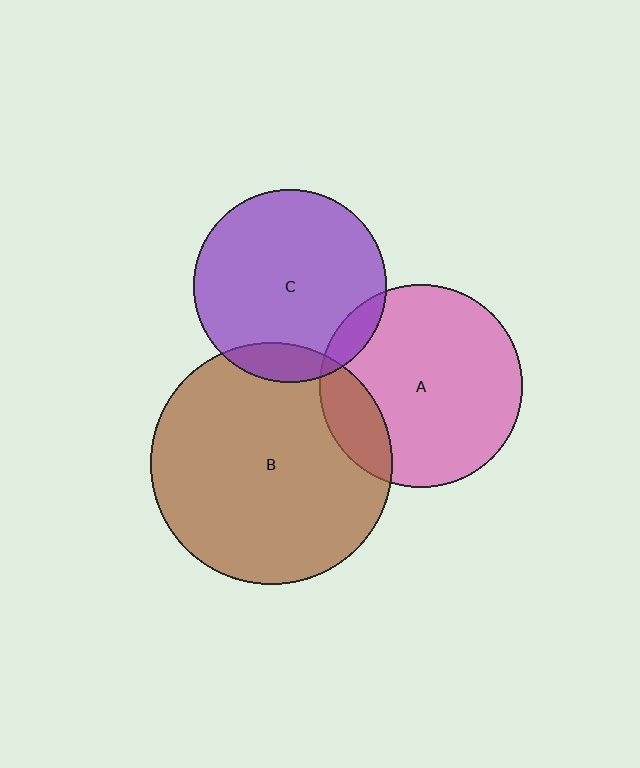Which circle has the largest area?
Circle B (brown).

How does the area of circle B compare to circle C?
Approximately 1.6 times.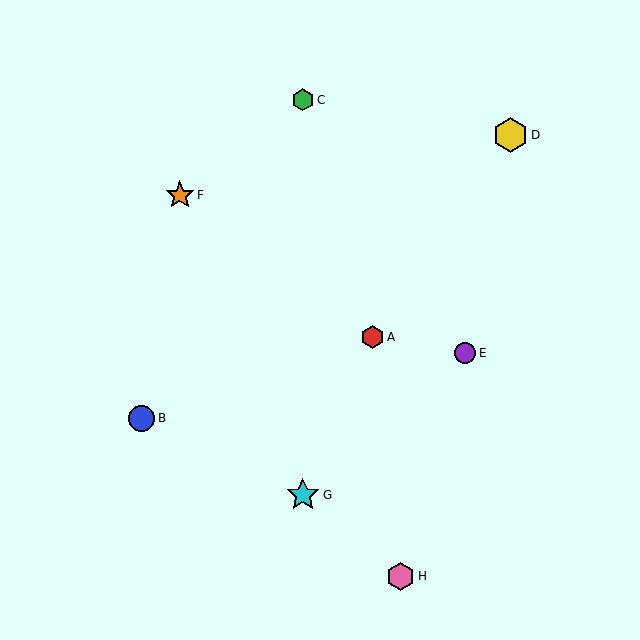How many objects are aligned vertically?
2 objects (C, G) are aligned vertically.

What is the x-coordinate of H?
Object H is at x≈401.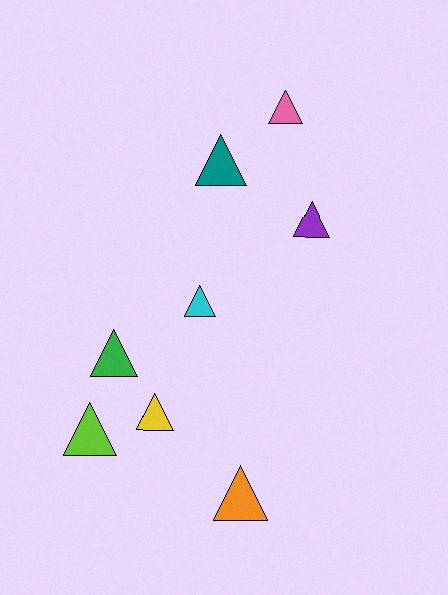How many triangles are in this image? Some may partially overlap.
There are 8 triangles.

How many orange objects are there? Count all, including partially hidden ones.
There is 1 orange object.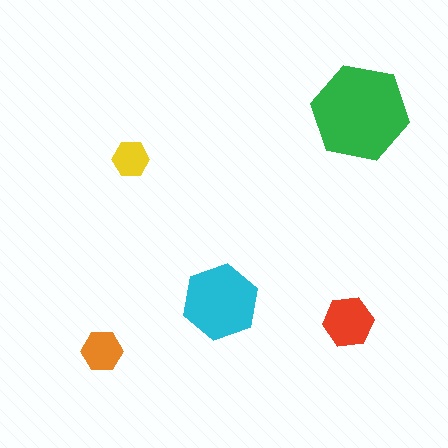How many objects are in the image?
There are 5 objects in the image.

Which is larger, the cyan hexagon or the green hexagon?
The green one.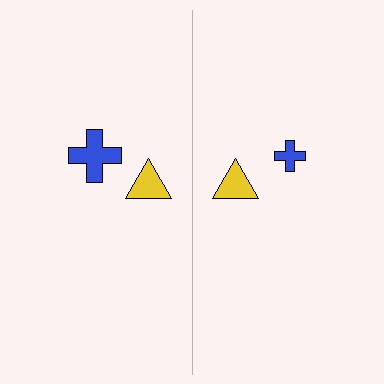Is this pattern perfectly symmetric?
No, the pattern is not perfectly symmetric. The blue cross on the right side has a different size than its mirror counterpart.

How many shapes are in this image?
There are 4 shapes in this image.